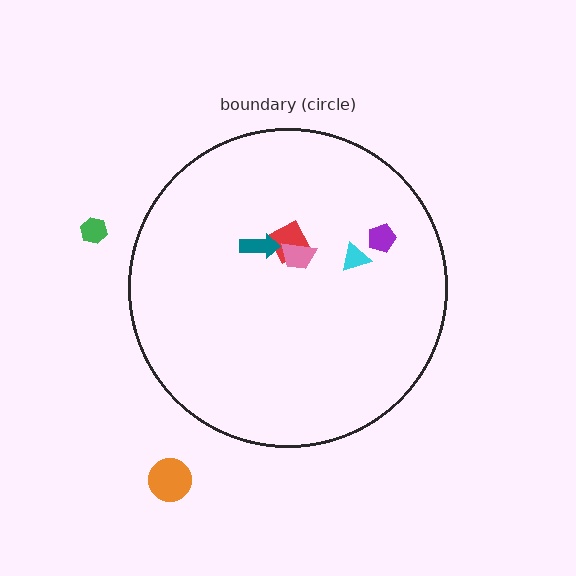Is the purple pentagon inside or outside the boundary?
Inside.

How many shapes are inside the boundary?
5 inside, 2 outside.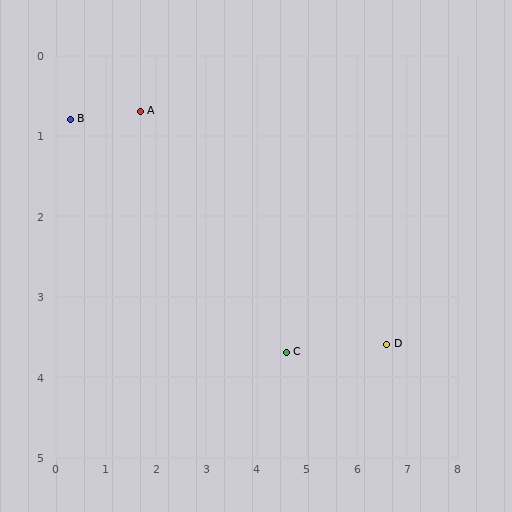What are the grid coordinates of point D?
Point D is at approximately (6.6, 3.6).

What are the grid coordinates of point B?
Point B is at approximately (0.3, 0.8).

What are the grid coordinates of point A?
Point A is at approximately (1.7, 0.7).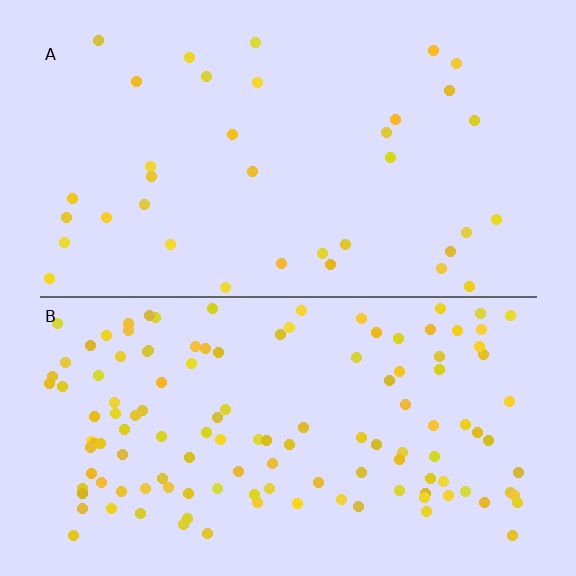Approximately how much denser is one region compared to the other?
Approximately 3.6× — region B over region A.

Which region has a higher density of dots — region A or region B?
B (the bottom).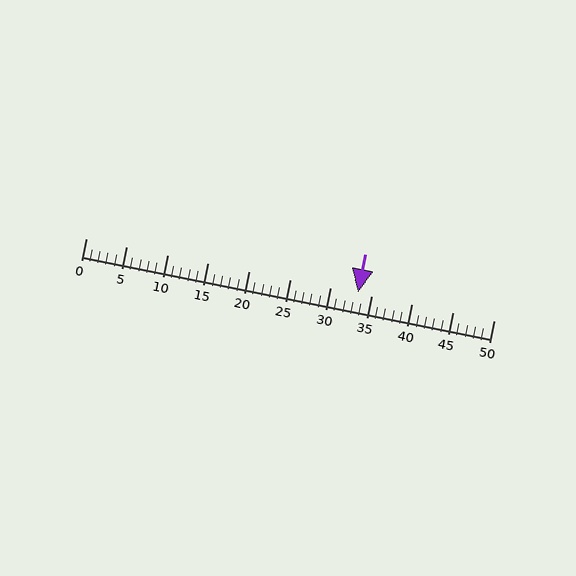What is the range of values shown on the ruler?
The ruler shows values from 0 to 50.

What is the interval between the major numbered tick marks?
The major tick marks are spaced 5 units apart.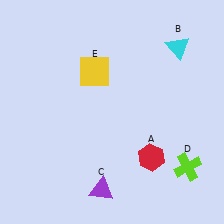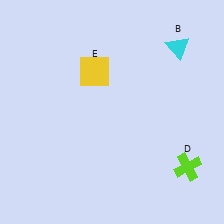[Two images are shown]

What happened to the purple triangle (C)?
The purple triangle (C) was removed in Image 2. It was in the bottom-left area of Image 1.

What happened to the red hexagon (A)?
The red hexagon (A) was removed in Image 2. It was in the bottom-right area of Image 1.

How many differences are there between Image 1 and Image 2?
There are 2 differences between the two images.